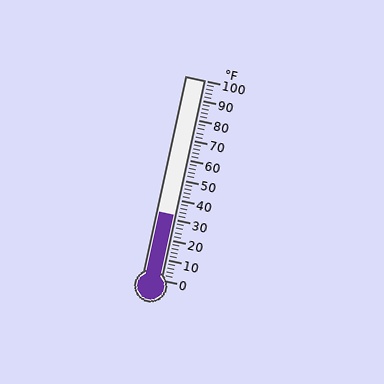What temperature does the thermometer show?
The thermometer shows approximately 32°F.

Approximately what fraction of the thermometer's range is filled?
The thermometer is filled to approximately 30% of its range.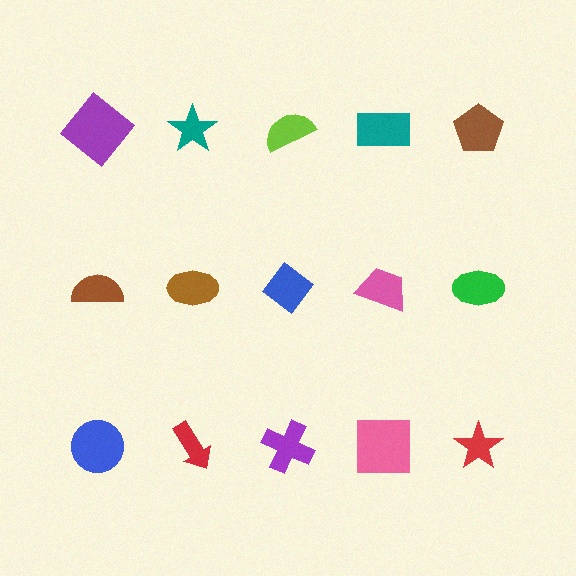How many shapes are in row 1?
5 shapes.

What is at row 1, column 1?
A purple diamond.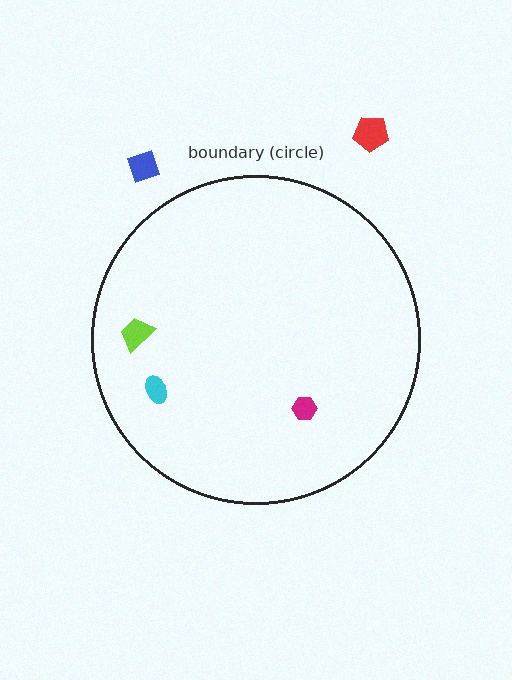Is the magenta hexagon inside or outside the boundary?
Inside.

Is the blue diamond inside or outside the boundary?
Outside.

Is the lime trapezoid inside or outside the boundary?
Inside.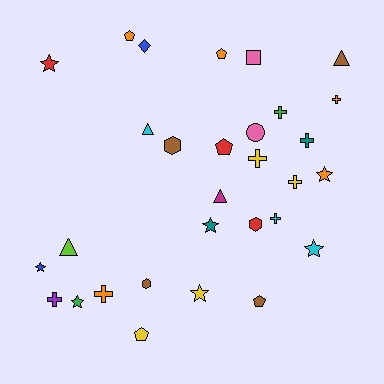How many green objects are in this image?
There are 2 green objects.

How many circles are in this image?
There is 1 circle.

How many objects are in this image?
There are 30 objects.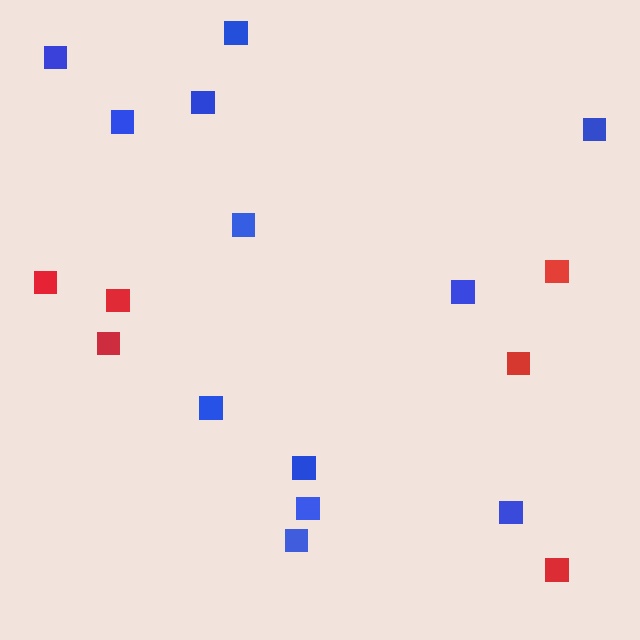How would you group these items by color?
There are 2 groups: one group of red squares (6) and one group of blue squares (12).